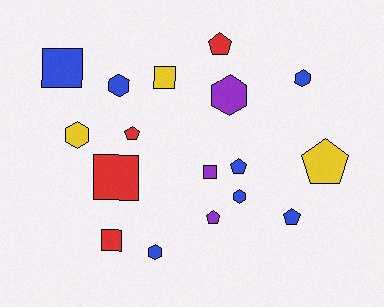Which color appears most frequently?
Blue, with 7 objects.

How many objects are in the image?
There are 17 objects.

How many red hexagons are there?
There are no red hexagons.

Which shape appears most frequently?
Pentagon, with 6 objects.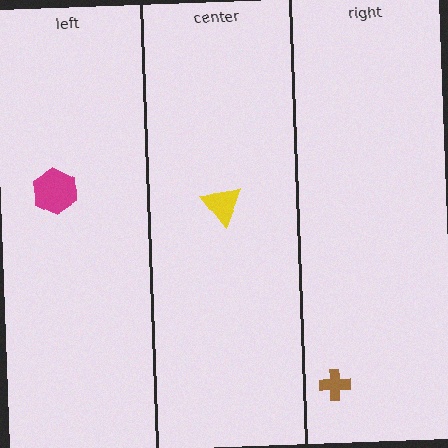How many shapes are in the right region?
1.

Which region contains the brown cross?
The right region.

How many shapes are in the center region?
1.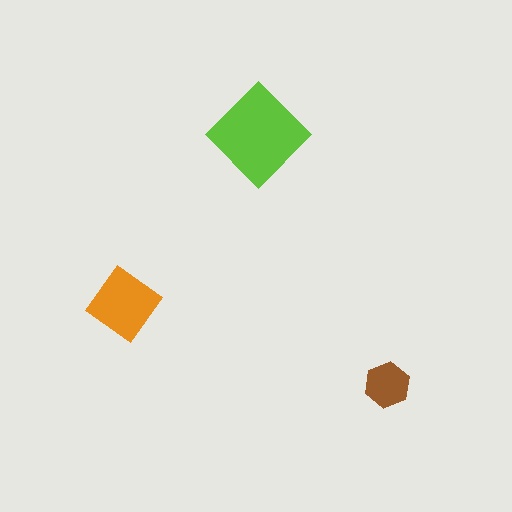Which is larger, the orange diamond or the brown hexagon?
The orange diamond.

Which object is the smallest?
The brown hexagon.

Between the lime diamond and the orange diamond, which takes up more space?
The lime diamond.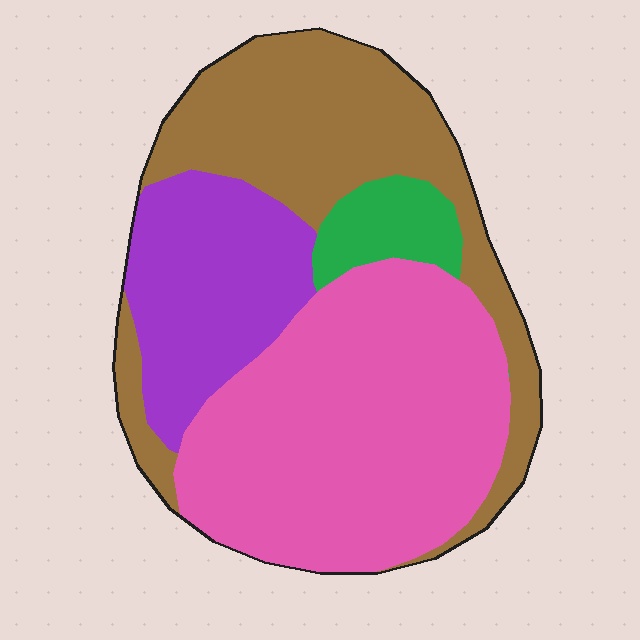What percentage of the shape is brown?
Brown takes up between a sixth and a third of the shape.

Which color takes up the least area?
Green, at roughly 5%.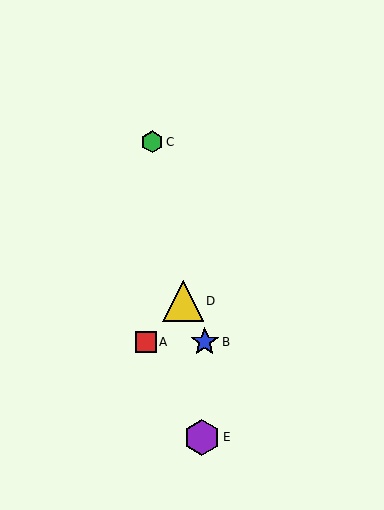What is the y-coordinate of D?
Object D is at y≈301.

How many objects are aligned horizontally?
2 objects (A, B) are aligned horizontally.